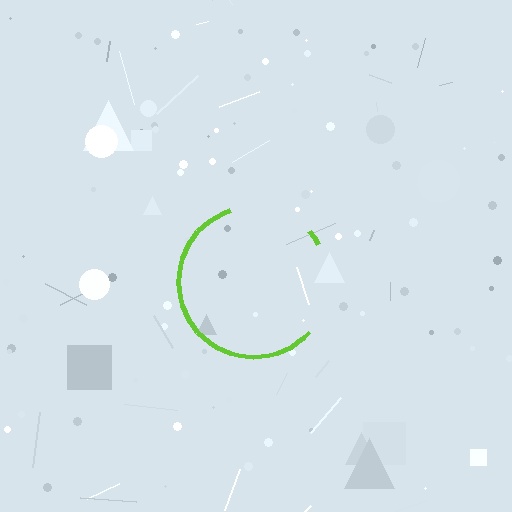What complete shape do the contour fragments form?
The contour fragments form a circle.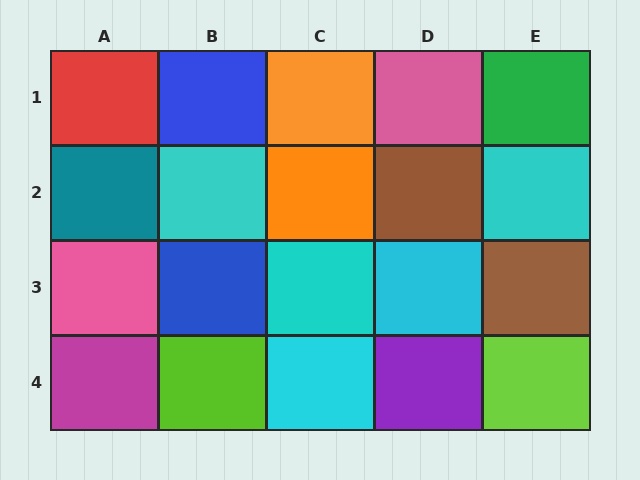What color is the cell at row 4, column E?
Lime.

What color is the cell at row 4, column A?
Magenta.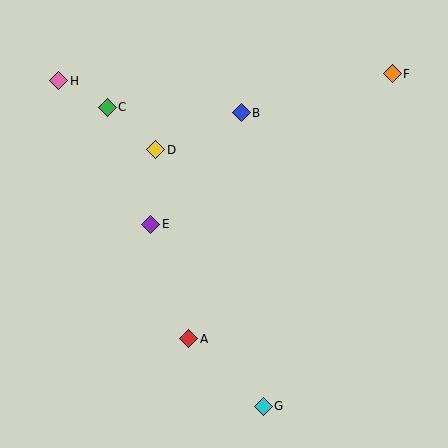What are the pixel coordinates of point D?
Point D is at (156, 150).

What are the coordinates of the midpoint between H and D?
The midpoint between H and D is at (107, 115).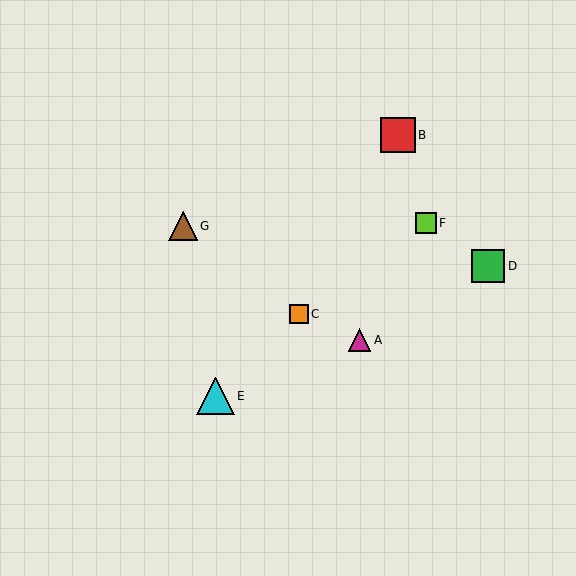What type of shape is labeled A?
Shape A is a magenta triangle.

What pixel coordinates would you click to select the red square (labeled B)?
Click at (398, 135) to select the red square B.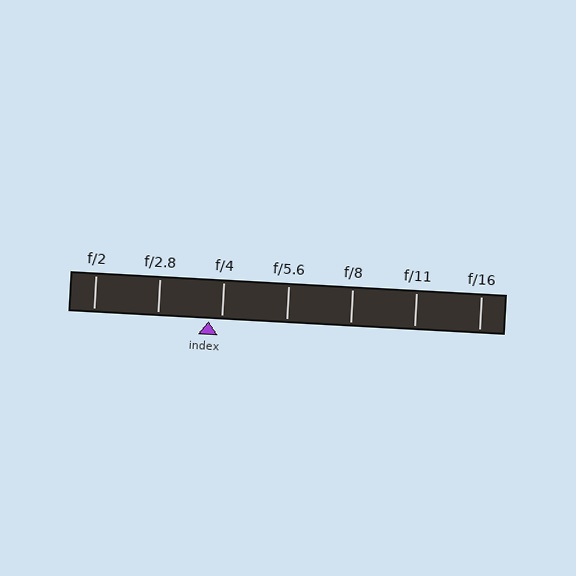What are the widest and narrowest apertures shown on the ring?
The widest aperture shown is f/2 and the narrowest is f/16.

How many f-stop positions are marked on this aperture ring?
There are 7 f-stop positions marked.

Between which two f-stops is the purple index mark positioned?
The index mark is between f/2.8 and f/4.